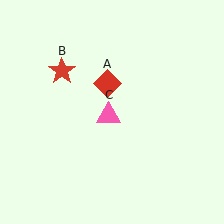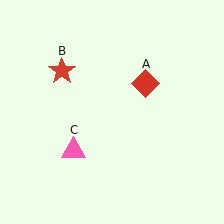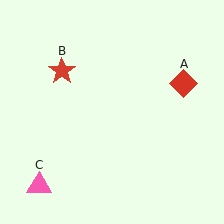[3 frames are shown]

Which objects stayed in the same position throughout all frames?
Red star (object B) remained stationary.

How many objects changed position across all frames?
2 objects changed position: red diamond (object A), pink triangle (object C).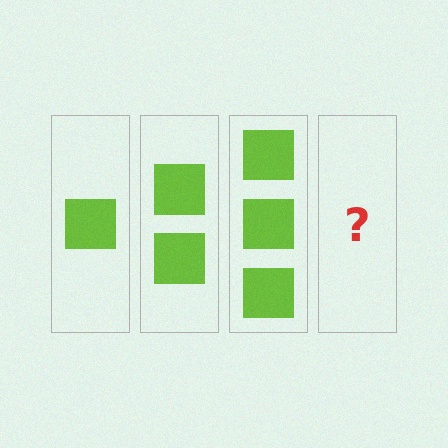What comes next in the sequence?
The next element should be 4 squares.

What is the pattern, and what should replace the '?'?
The pattern is that each step adds one more square. The '?' should be 4 squares.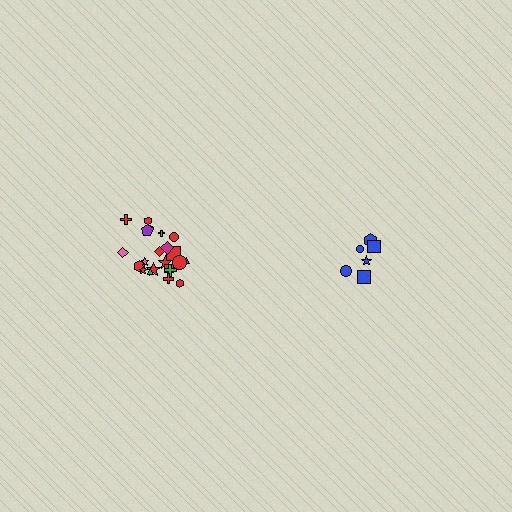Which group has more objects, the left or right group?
The left group.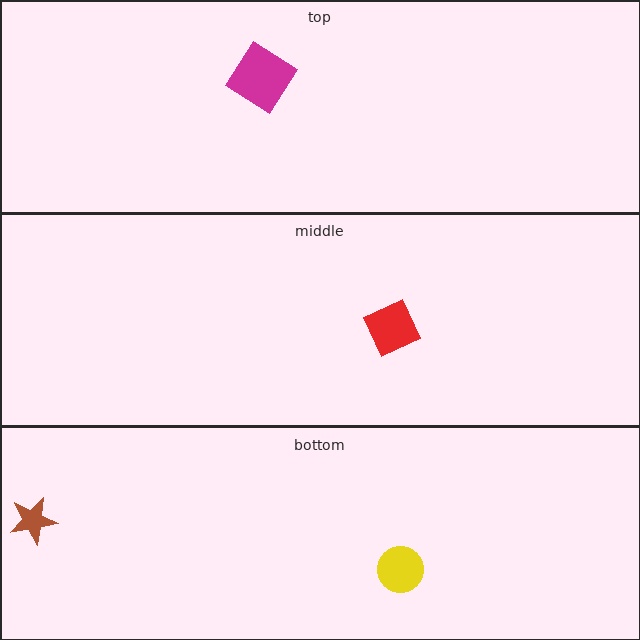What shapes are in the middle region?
The red diamond.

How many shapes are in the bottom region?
2.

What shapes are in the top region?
The magenta diamond.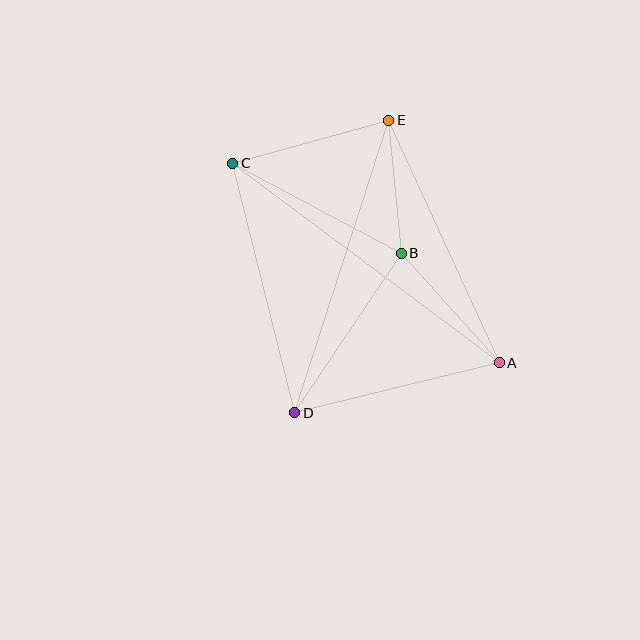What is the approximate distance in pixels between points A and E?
The distance between A and E is approximately 266 pixels.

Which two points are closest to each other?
Points B and E are closest to each other.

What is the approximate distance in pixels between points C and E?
The distance between C and E is approximately 162 pixels.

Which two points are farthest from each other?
Points A and C are farthest from each other.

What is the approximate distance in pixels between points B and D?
The distance between B and D is approximately 192 pixels.